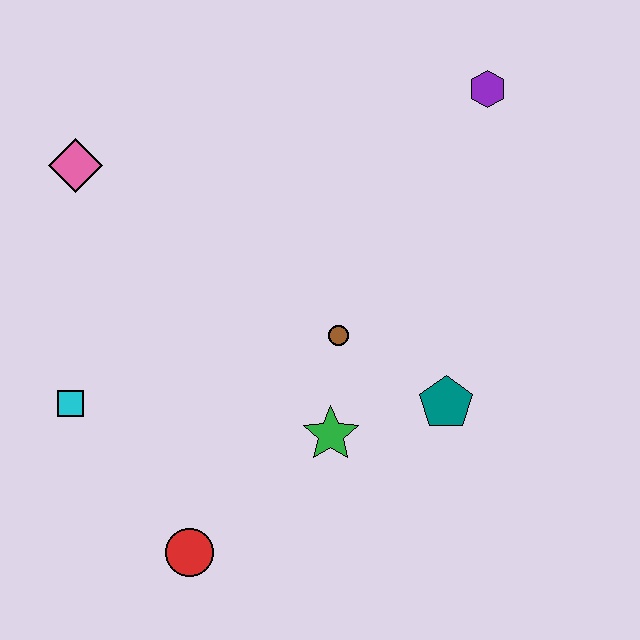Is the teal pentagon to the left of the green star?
No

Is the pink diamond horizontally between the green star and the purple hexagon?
No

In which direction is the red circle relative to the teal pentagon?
The red circle is to the left of the teal pentagon.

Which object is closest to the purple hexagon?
The brown circle is closest to the purple hexagon.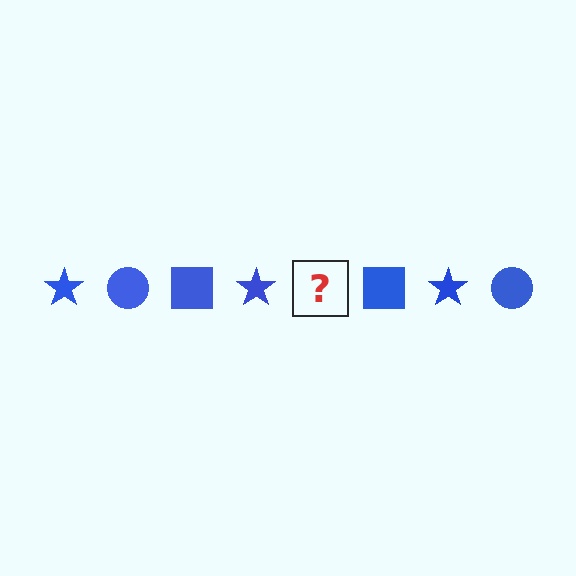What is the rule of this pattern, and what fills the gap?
The rule is that the pattern cycles through star, circle, square shapes in blue. The gap should be filled with a blue circle.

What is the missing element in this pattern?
The missing element is a blue circle.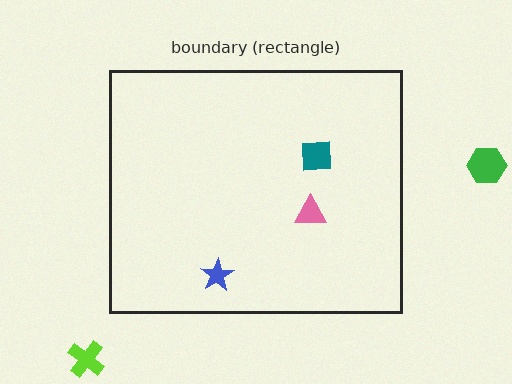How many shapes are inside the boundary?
3 inside, 2 outside.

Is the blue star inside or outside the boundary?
Inside.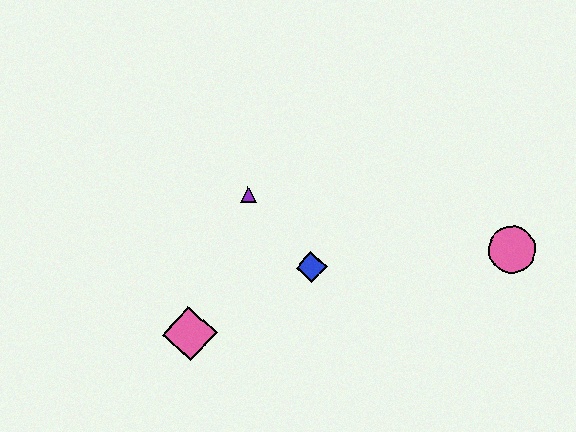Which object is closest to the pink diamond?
The blue diamond is closest to the pink diamond.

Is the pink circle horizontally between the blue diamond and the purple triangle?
No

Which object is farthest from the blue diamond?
The pink circle is farthest from the blue diamond.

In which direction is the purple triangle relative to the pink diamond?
The purple triangle is above the pink diamond.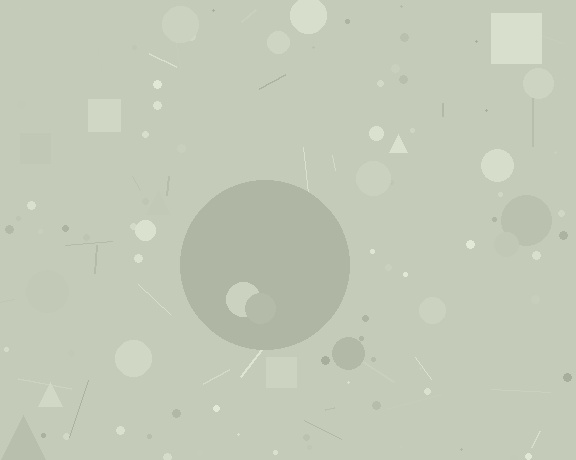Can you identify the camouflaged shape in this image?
The camouflaged shape is a circle.